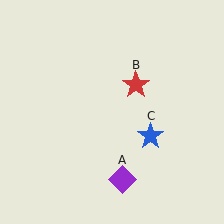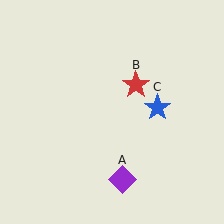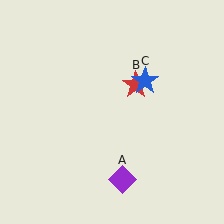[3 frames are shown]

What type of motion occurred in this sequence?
The blue star (object C) rotated counterclockwise around the center of the scene.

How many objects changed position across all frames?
1 object changed position: blue star (object C).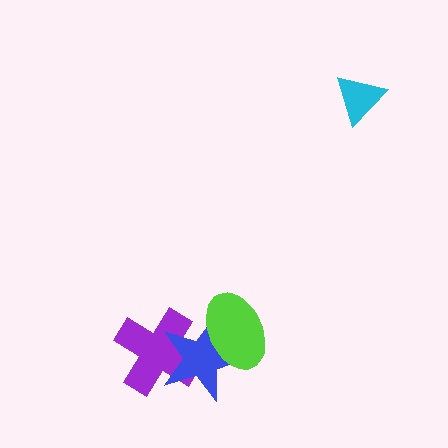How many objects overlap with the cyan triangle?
0 objects overlap with the cyan triangle.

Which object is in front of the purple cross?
The blue star is in front of the purple cross.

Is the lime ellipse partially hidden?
No, no other shape covers it.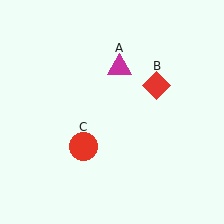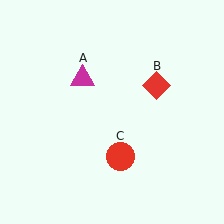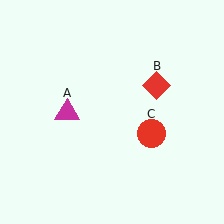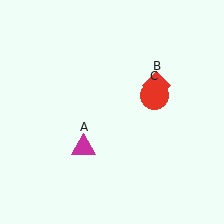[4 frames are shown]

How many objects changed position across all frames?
2 objects changed position: magenta triangle (object A), red circle (object C).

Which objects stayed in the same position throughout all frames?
Red diamond (object B) remained stationary.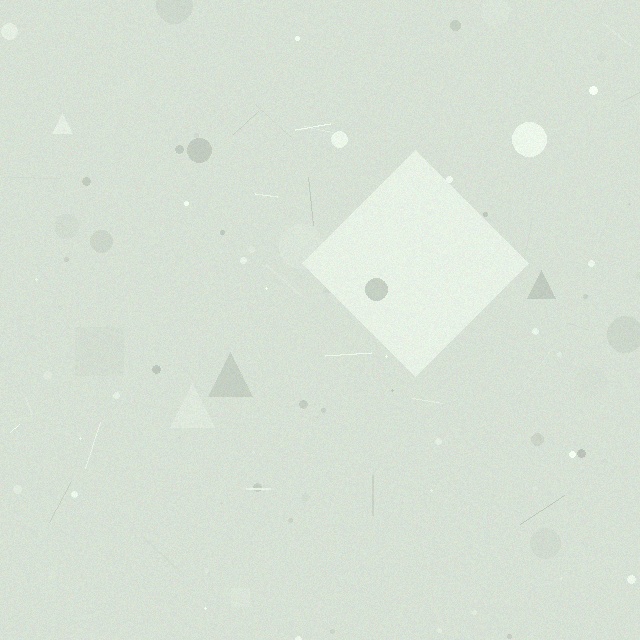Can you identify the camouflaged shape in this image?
The camouflaged shape is a diamond.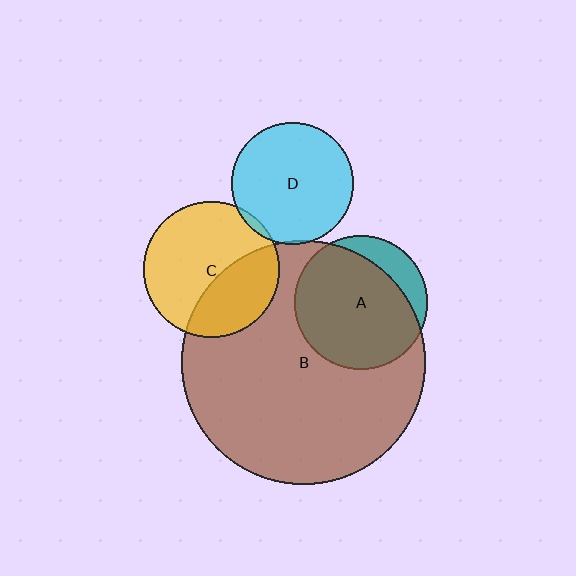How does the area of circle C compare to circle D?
Approximately 1.2 times.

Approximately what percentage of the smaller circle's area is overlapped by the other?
Approximately 35%.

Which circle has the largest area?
Circle B (brown).